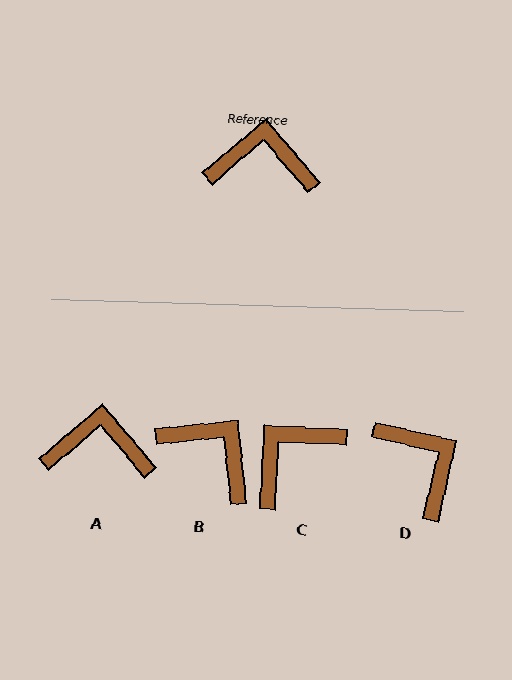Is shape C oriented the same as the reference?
No, it is off by about 47 degrees.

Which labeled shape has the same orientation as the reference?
A.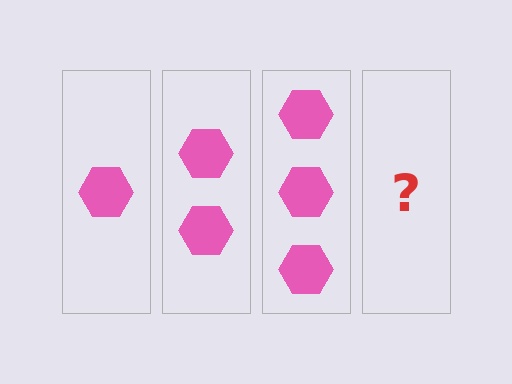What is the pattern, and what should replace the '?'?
The pattern is that each step adds one more hexagon. The '?' should be 4 hexagons.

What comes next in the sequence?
The next element should be 4 hexagons.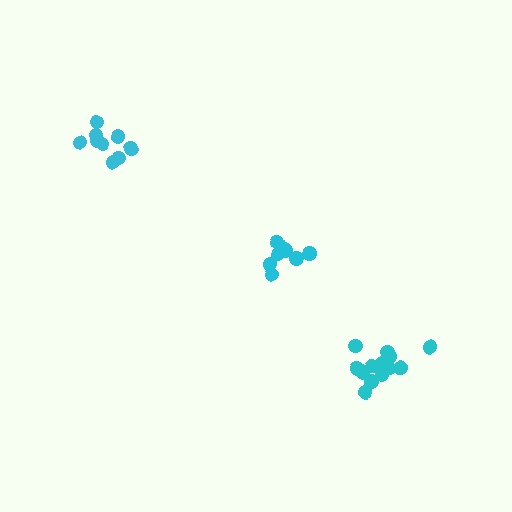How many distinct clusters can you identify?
There are 3 distinct clusters.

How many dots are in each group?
Group 1: 8 dots, Group 2: 9 dots, Group 3: 13 dots (30 total).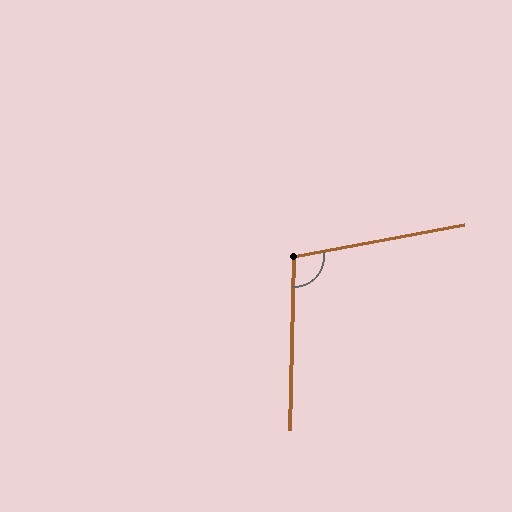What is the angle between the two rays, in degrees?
Approximately 102 degrees.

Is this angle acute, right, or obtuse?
It is obtuse.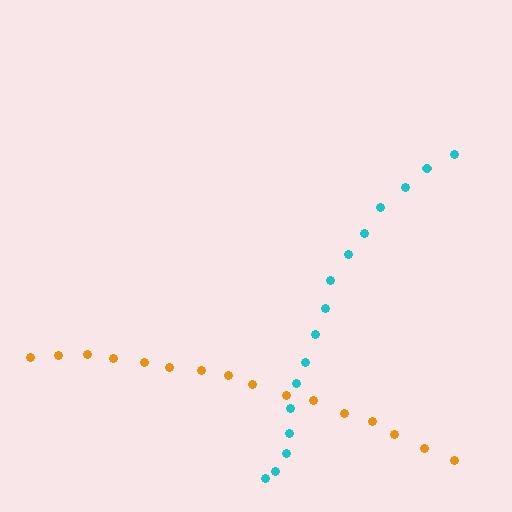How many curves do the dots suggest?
There are 2 distinct paths.